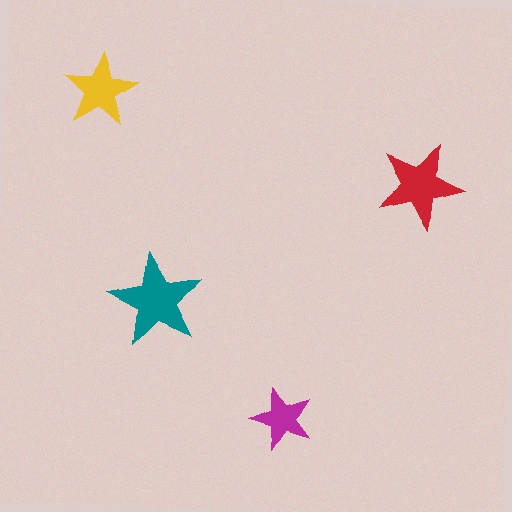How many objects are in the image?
There are 4 objects in the image.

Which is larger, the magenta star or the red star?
The red one.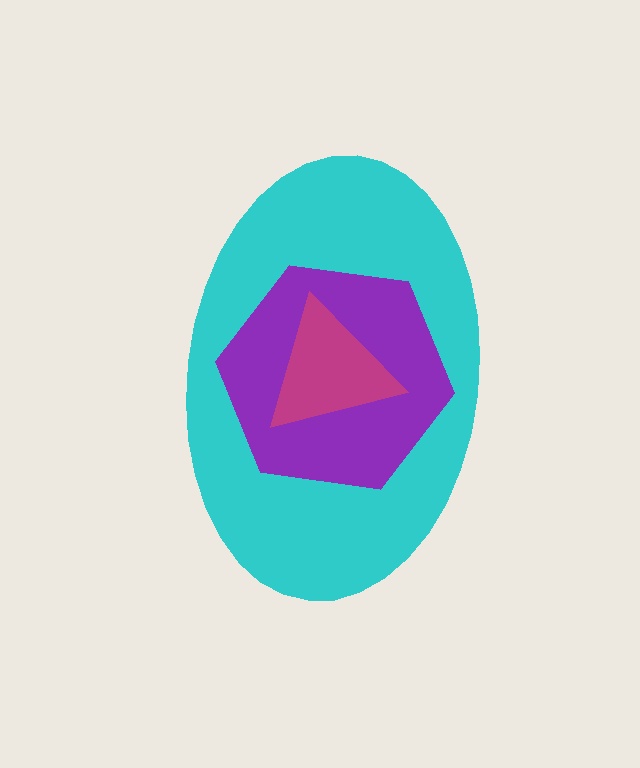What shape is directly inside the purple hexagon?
The magenta triangle.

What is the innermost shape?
The magenta triangle.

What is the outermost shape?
The cyan ellipse.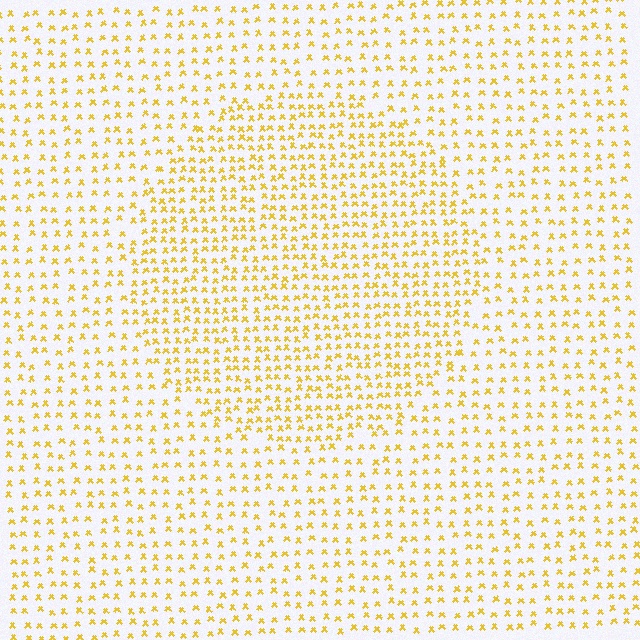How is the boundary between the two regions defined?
The boundary is defined by a change in element density (approximately 1.7x ratio). All elements are the same color, size, and shape.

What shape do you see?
I see a circle.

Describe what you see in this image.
The image contains small yellow elements arranged at two different densities. A circle-shaped region is visible where the elements are more densely packed than the surrounding area.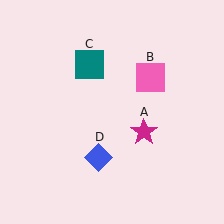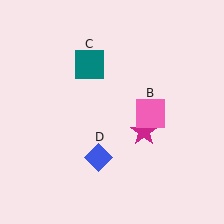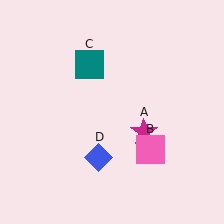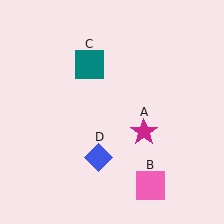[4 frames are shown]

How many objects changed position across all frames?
1 object changed position: pink square (object B).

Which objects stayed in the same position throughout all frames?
Magenta star (object A) and teal square (object C) and blue diamond (object D) remained stationary.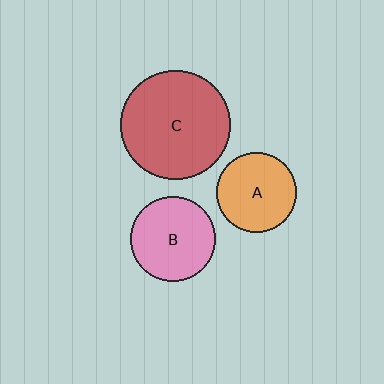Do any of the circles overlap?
No, none of the circles overlap.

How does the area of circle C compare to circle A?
Approximately 1.9 times.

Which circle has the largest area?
Circle C (red).